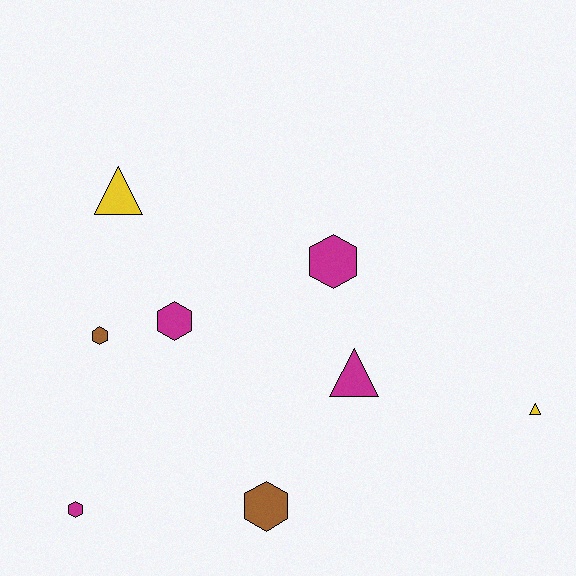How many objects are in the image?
There are 8 objects.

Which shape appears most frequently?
Hexagon, with 5 objects.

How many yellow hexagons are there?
There are no yellow hexagons.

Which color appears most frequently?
Magenta, with 4 objects.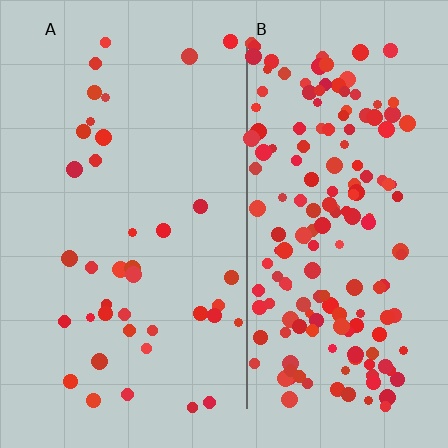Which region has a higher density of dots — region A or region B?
B (the right).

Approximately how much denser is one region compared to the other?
Approximately 4.6× — region B over region A.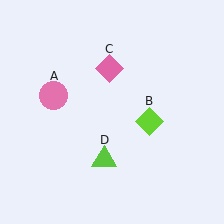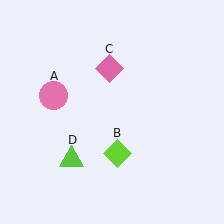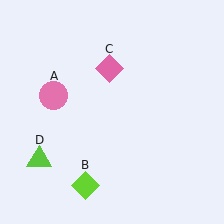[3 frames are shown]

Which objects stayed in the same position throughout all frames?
Pink circle (object A) and pink diamond (object C) remained stationary.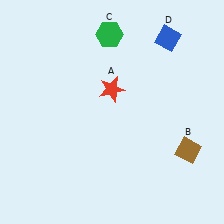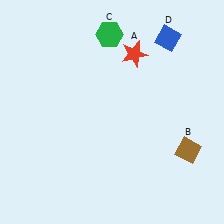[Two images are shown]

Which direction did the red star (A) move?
The red star (A) moved up.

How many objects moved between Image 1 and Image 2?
1 object moved between the two images.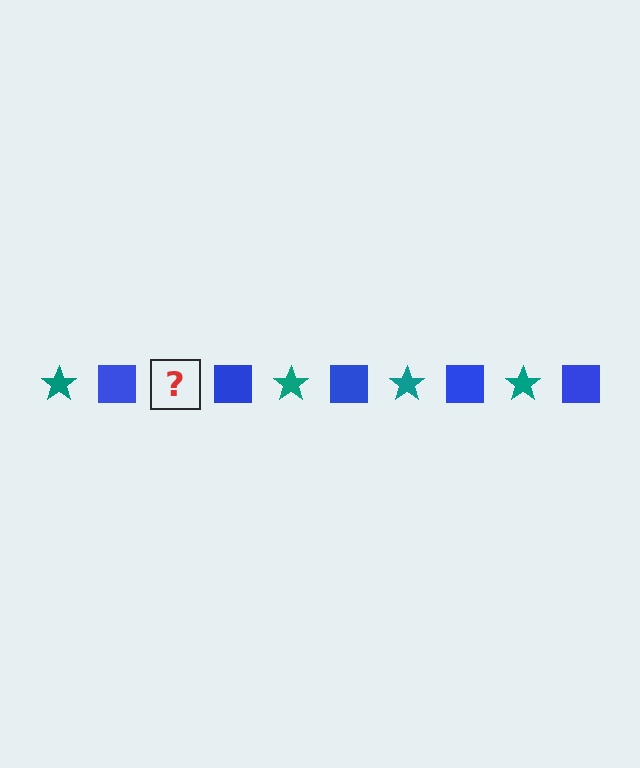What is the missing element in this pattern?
The missing element is a teal star.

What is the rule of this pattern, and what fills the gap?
The rule is that the pattern alternates between teal star and blue square. The gap should be filled with a teal star.